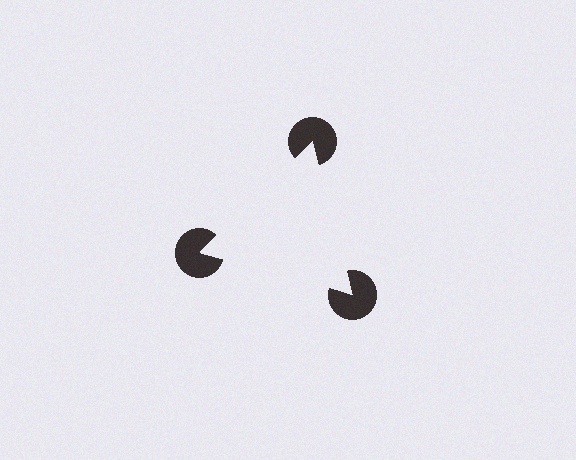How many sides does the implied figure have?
3 sides.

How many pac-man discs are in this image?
There are 3 — one at each vertex of the illusory triangle.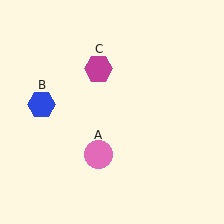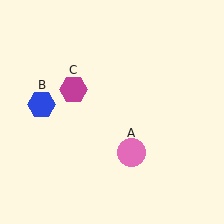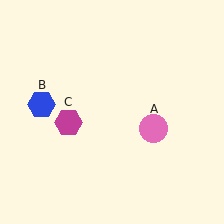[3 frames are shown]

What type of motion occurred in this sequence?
The pink circle (object A), magenta hexagon (object C) rotated counterclockwise around the center of the scene.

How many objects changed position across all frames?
2 objects changed position: pink circle (object A), magenta hexagon (object C).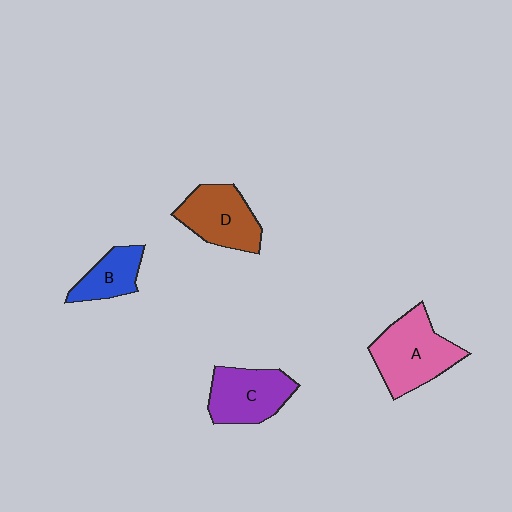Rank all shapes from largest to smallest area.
From largest to smallest: A (pink), C (purple), D (brown), B (blue).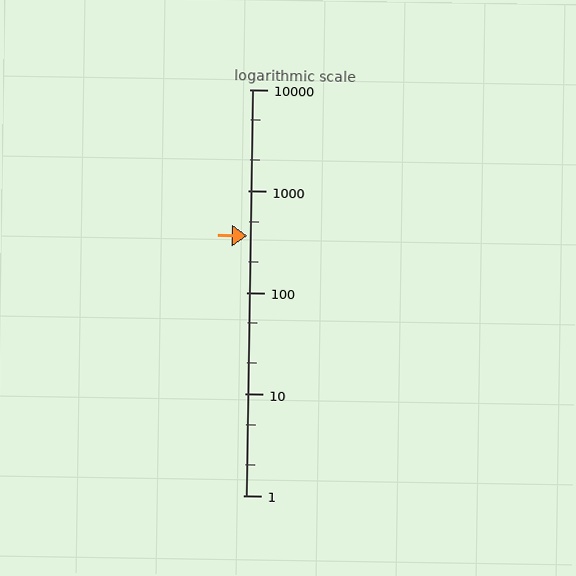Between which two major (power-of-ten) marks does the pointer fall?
The pointer is between 100 and 1000.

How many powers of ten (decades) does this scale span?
The scale spans 4 decades, from 1 to 10000.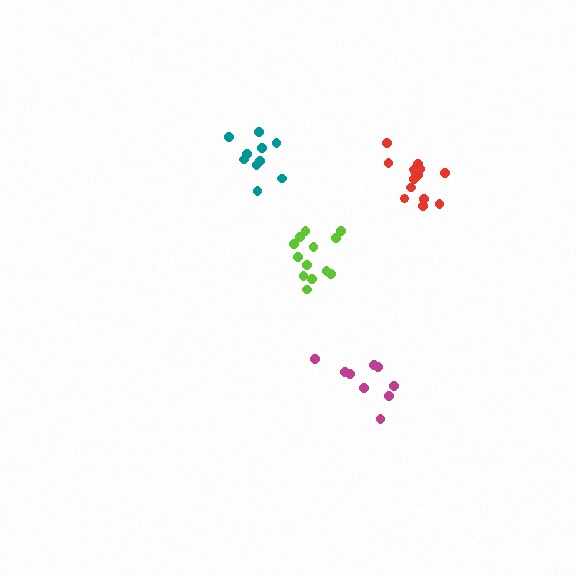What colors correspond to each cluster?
The clusters are colored: red, magenta, teal, lime.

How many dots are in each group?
Group 1: 14 dots, Group 2: 9 dots, Group 3: 11 dots, Group 4: 13 dots (47 total).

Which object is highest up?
The teal cluster is topmost.